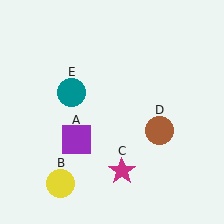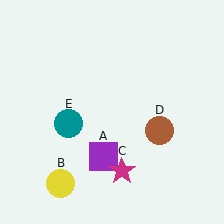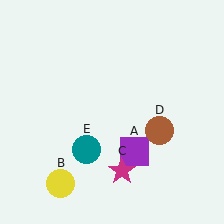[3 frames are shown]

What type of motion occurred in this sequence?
The purple square (object A), teal circle (object E) rotated counterclockwise around the center of the scene.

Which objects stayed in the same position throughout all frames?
Yellow circle (object B) and magenta star (object C) and brown circle (object D) remained stationary.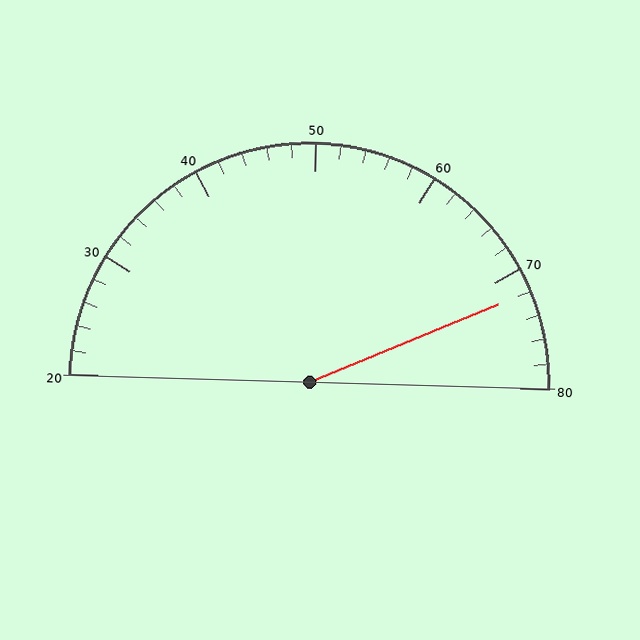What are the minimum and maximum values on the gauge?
The gauge ranges from 20 to 80.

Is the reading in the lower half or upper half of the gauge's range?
The reading is in the upper half of the range (20 to 80).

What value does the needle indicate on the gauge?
The needle indicates approximately 72.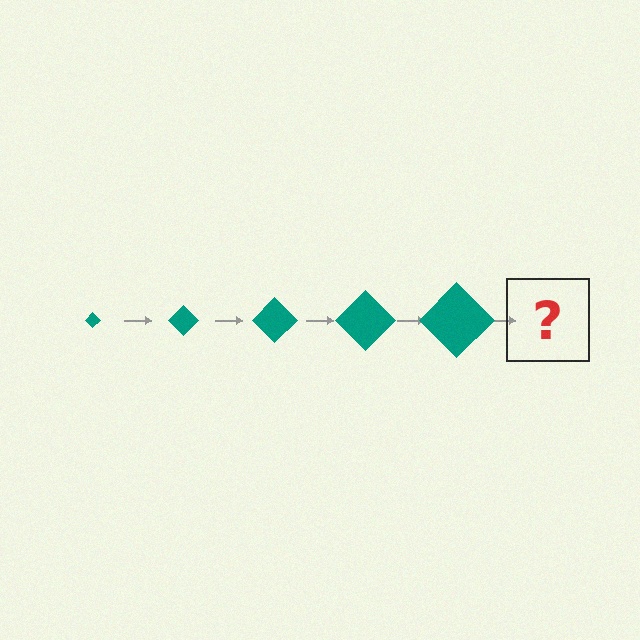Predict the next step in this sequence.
The next step is a teal diamond, larger than the previous one.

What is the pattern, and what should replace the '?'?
The pattern is that the diamond gets progressively larger each step. The '?' should be a teal diamond, larger than the previous one.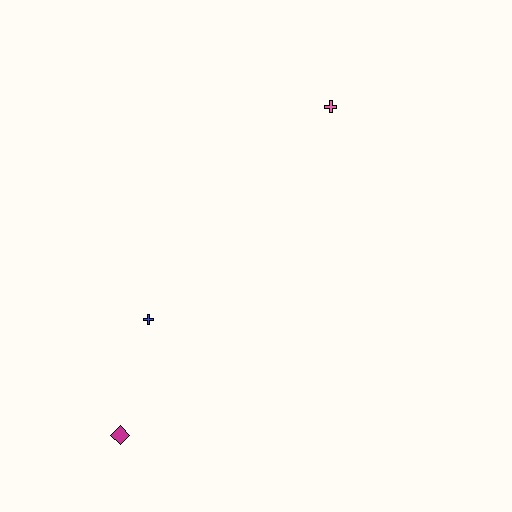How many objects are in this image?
There are 3 objects.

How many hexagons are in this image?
There are no hexagons.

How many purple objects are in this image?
There are no purple objects.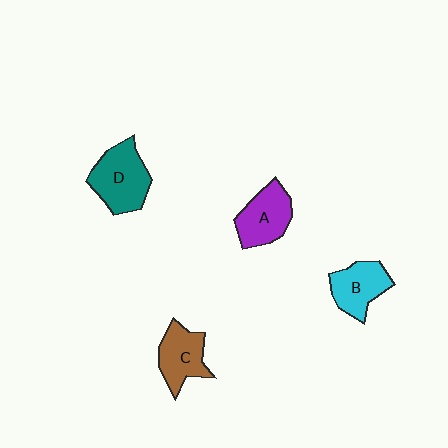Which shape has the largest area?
Shape D (teal).